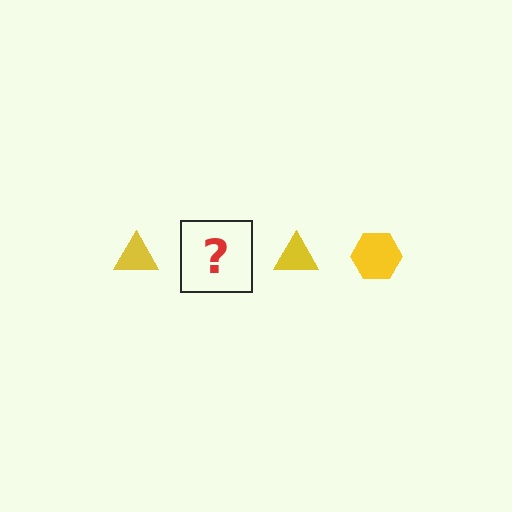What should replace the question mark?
The question mark should be replaced with a yellow hexagon.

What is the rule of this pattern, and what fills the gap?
The rule is that the pattern cycles through triangle, hexagon shapes in yellow. The gap should be filled with a yellow hexagon.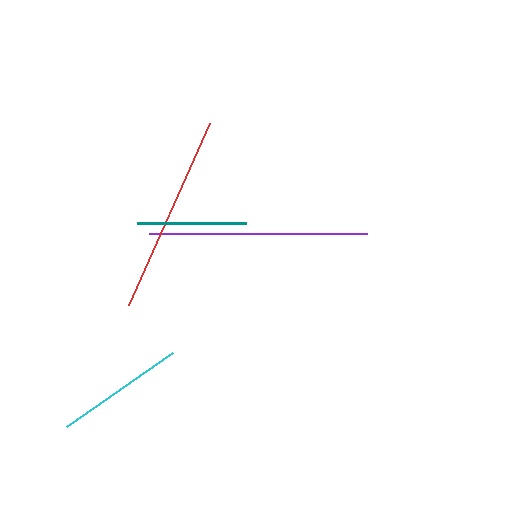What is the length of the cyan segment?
The cyan segment is approximately 129 pixels long.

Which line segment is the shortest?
The teal line is the shortest at approximately 109 pixels.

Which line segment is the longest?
The purple line is the longest at approximately 218 pixels.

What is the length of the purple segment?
The purple segment is approximately 218 pixels long.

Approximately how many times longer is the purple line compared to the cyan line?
The purple line is approximately 1.7 times the length of the cyan line.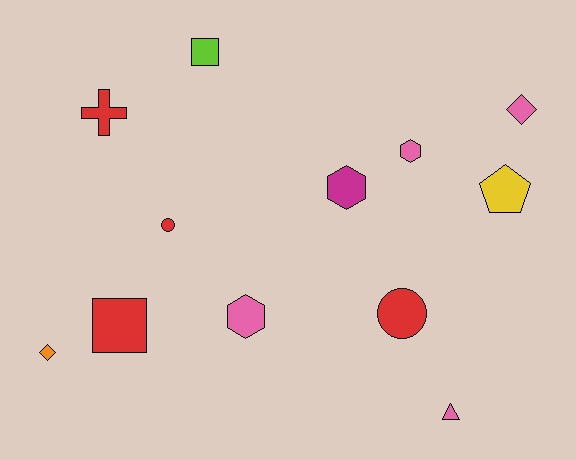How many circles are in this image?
There are 2 circles.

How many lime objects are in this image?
There is 1 lime object.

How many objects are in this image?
There are 12 objects.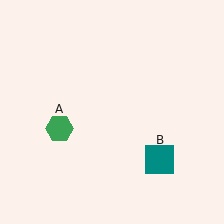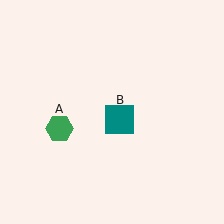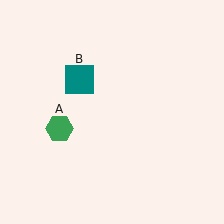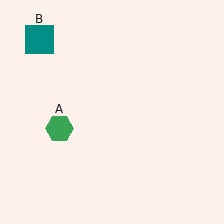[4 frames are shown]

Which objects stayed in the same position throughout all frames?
Green hexagon (object A) remained stationary.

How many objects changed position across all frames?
1 object changed position: teal square (object B).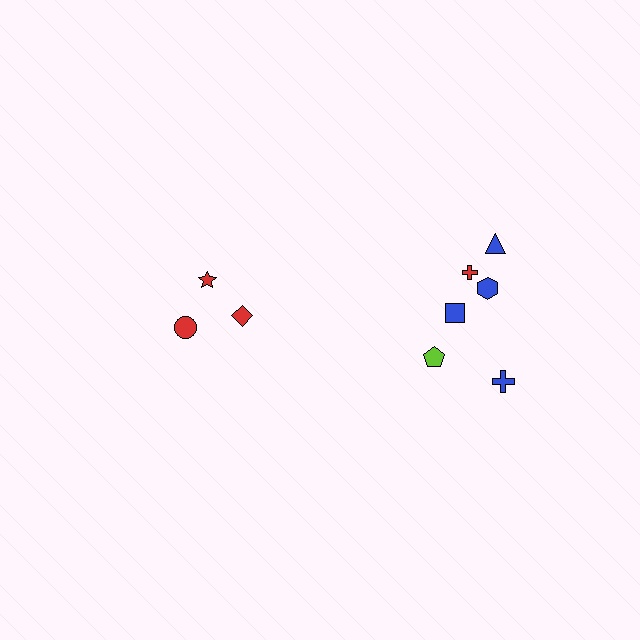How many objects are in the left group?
There are 3 objects.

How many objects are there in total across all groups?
There are 9 objects.